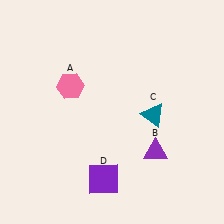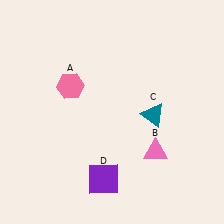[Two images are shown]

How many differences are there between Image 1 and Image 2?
There is 1 difference between the two images.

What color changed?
The triangle (B) changed from purple in Image 1 to pink in Image 2.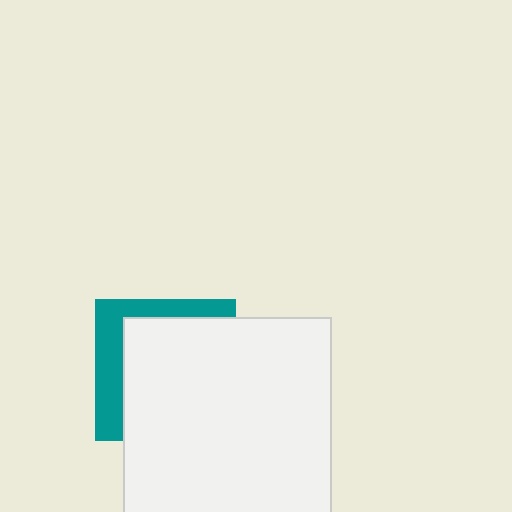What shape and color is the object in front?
The object in front is a white square.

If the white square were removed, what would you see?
You would see the complete teal square.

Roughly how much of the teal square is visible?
A small part of it is visible (roughly 30%).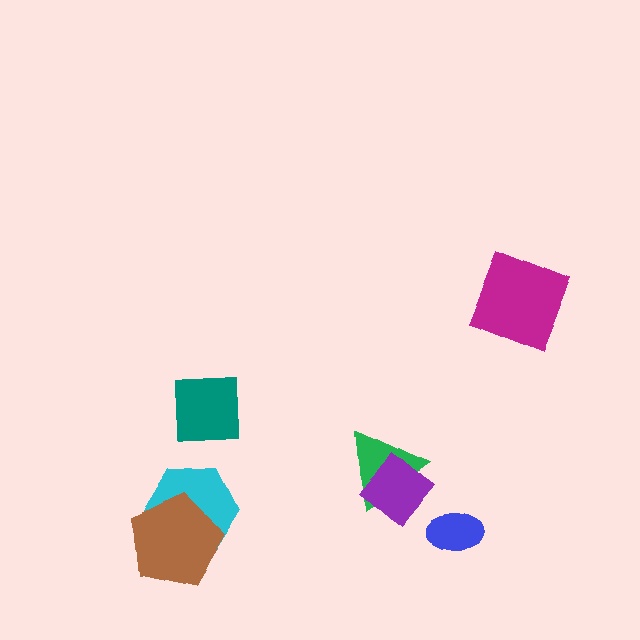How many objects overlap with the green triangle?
1 object overlaps with the green triangle.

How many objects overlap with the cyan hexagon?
1 object overlaps with the cyan hexagon.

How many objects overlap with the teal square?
0 objects overlap with the teal square.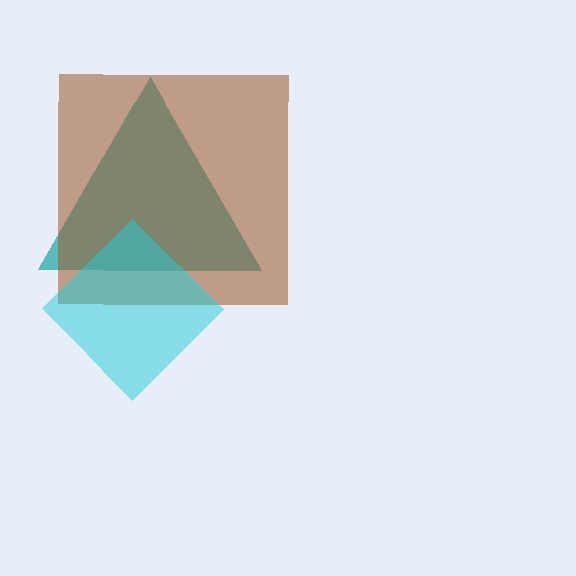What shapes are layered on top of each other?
The layered shapes are: a teal triangle, a brown square, a cyan diamond.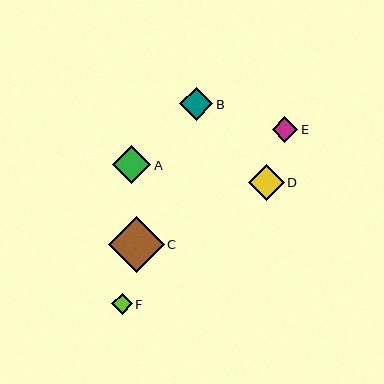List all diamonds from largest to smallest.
From largest to smallest: C, A, D, B, E, F.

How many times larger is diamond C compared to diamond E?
Diamond C is approximately 2.2 times the size of diamond E.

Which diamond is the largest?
Diamond C is the largest with a size of approximately 56 pixels.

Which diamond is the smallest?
Diamond F is the smallest with a size of approximately 20 pixels.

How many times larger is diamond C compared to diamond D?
Diamond C is approximately 1.5 times the size of diamond D.